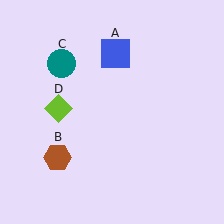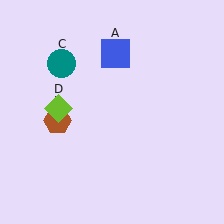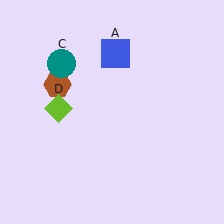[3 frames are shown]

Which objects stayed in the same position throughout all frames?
Blue square (object A) and teal circle (object C) and lime diamond (object D) remained stationary.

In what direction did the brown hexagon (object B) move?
The brown hexagon (object B) moved up.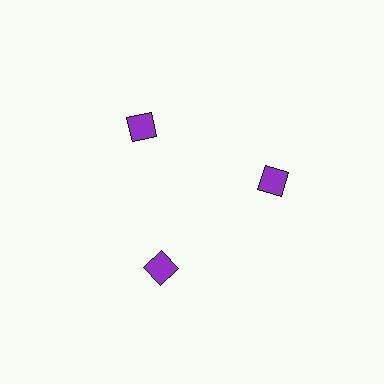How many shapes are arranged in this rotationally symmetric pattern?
There are 3 shapes, arranged in 3 groups of 1.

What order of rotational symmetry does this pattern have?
This pattern has 3-fold rotational symmetry.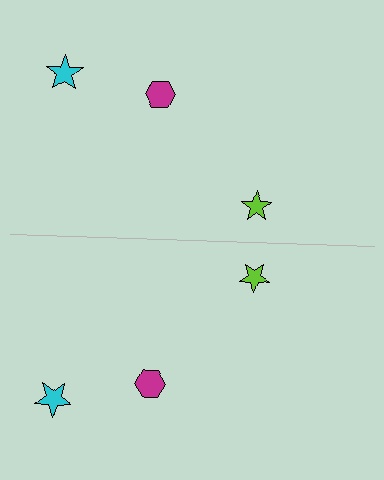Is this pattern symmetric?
Yes, this pattern has bilateral (reflection) symmetry.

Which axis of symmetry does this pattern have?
The pattern has a horizontal axis of symmetry running through the center of the image.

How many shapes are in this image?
There are 6 shapes in this image.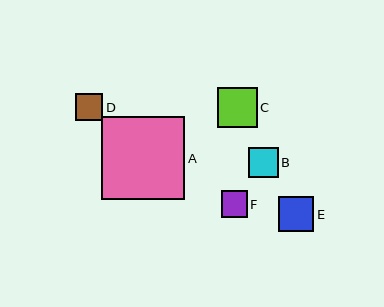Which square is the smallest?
Square F is the smallest with a size of approximately 26 pixels.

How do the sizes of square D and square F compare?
Square D and square F are approximately the same size.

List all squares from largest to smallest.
From largest to smallest: A, C, E, B, D, F.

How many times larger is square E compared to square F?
Square E is approximately 1.3 times the size of square F.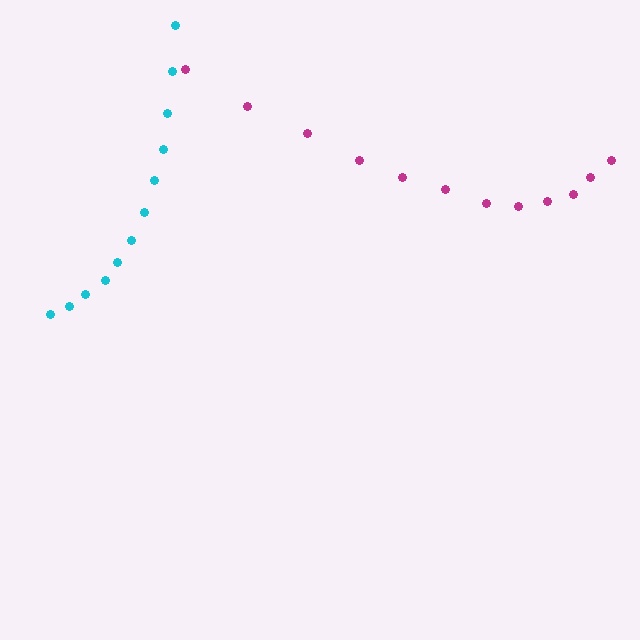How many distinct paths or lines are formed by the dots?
There are 2 distinct paths.